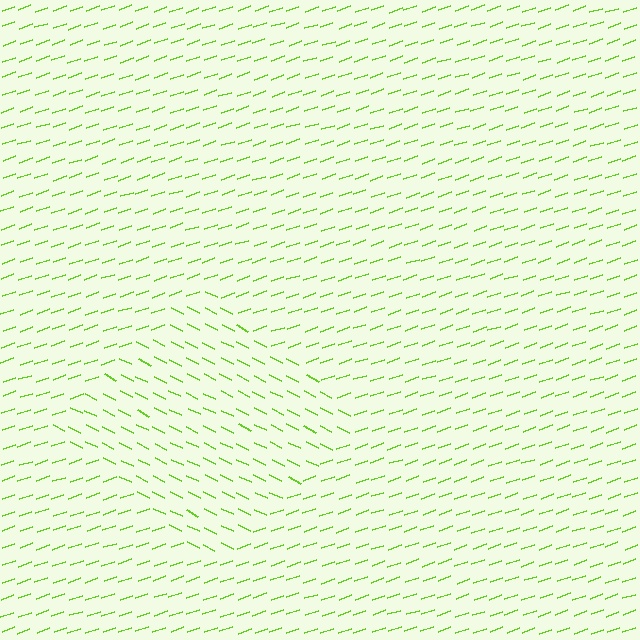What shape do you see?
I see a diamond.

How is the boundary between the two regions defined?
The boundary is defined purely by a change in line orientation (approximately 45 degrees difference). All lines are the same color and thickness.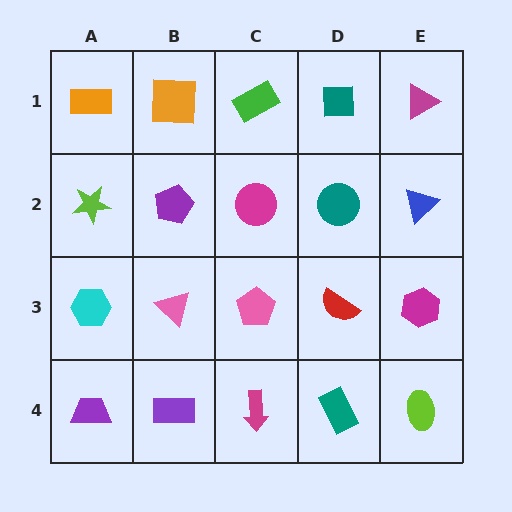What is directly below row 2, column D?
A red semicircle.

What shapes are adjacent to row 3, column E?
A blue triangle (row 2, column E), a lime ellipse (row 4, column E), a red semicircle (row 3, column D).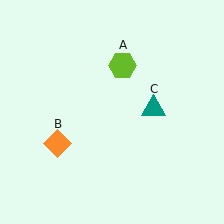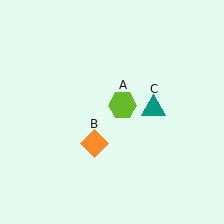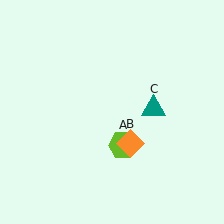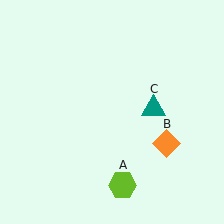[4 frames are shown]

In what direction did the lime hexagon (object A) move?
The lime hexagon (object A) moved down.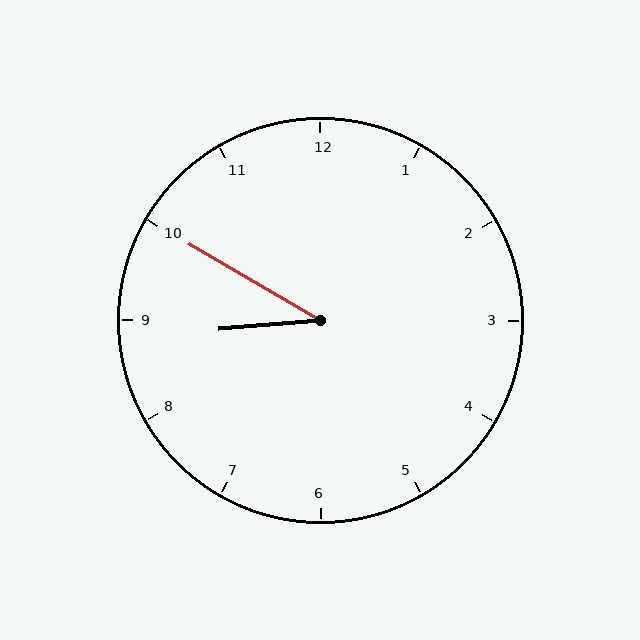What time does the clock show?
8:50.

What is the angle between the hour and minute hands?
Approximately 35 degrees.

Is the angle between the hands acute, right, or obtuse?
It is acute.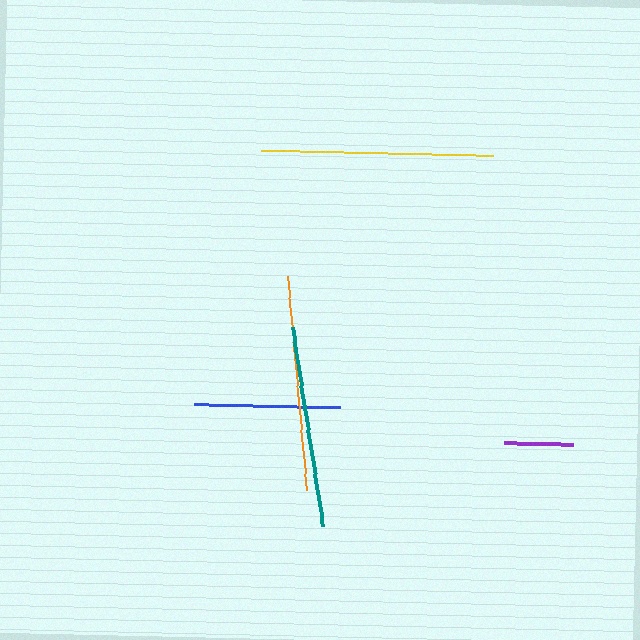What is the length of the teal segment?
The teal segment is approximately 202 pixels long.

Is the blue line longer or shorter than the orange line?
The orange line is longer than the blue line.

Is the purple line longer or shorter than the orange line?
The orange line is longer than the purple line.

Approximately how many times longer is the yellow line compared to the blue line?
The yellow line is approximately 1.6 times the length of the blue line.